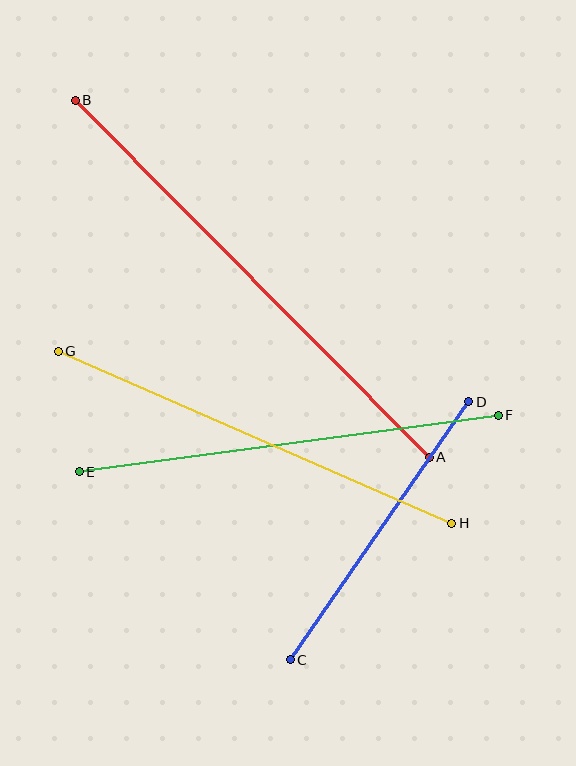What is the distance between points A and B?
The distance is approximately 503 pixels.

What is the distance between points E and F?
The distance is approximately 423 pixels.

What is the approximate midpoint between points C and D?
The midpoint is at approximately (379, 531) pixels.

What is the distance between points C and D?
The distance is approximately 314 pixels.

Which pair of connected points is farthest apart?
Points A and B are farthest apart.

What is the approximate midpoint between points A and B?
The midpoint is at approximately (252, 279) pixels.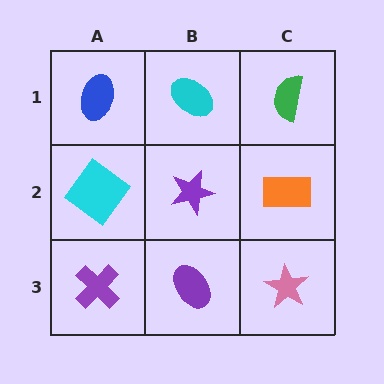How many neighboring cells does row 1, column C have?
2.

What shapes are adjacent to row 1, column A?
A cyan diamond (row 2, column A), a cyan ellipse (row 1, column B).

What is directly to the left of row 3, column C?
A purple ellipse.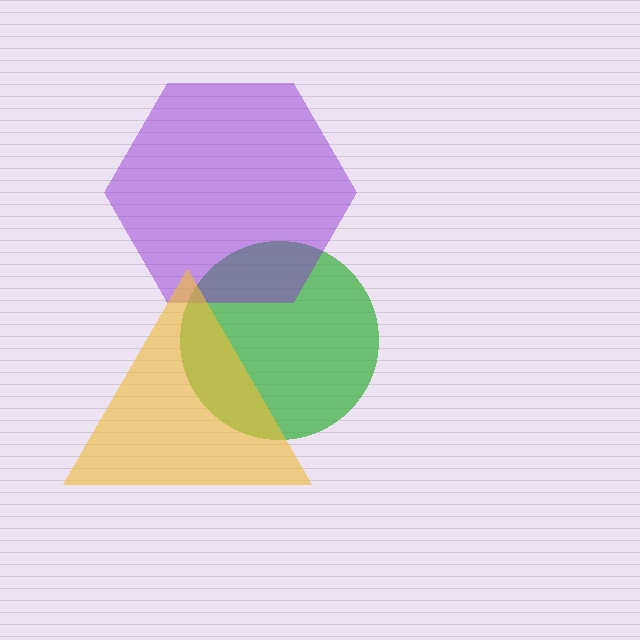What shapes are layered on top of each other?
The layered shapes are: a green circle, a purple hexagon, a yellow triangle.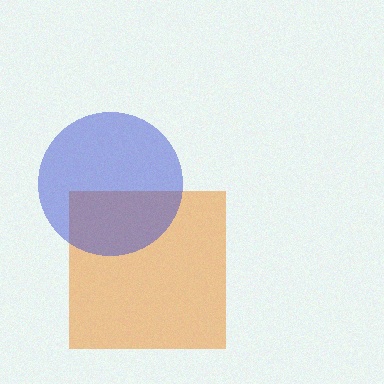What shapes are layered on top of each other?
The layered shapes are: an orange square, a blue circle.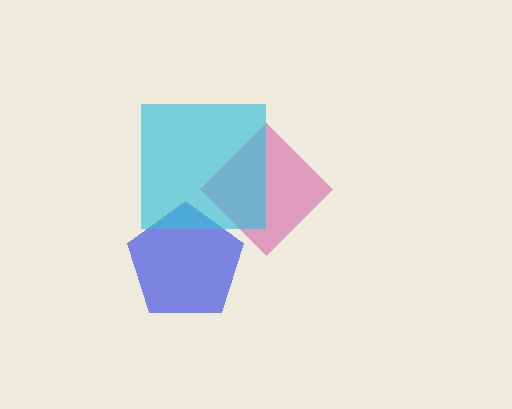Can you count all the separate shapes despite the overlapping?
Yes, there are 3 separate shapes.